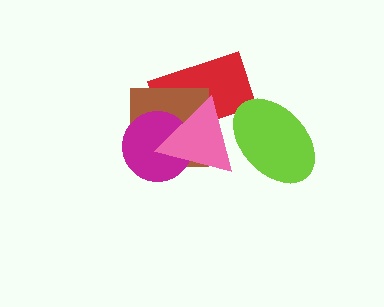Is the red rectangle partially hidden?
Yes, it is partially covered by another shape.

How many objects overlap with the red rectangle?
4 objects overlap with the red rectangle.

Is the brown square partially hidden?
Yes, it is partially covered by another shape.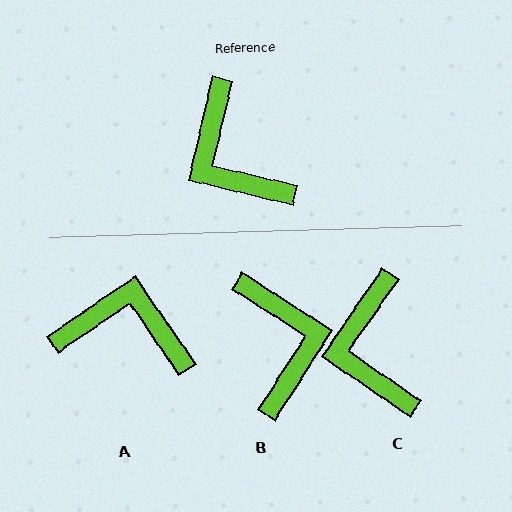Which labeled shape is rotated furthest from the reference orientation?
B, about 161 degrees away.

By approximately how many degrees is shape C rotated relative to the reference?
Approximately 21 degrees clockwise.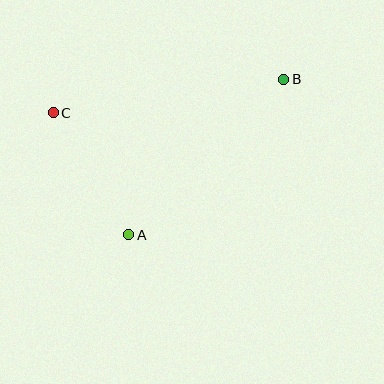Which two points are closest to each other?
Points A and C are closest to each other.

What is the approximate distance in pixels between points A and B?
The distance between A and B is approximately 220 pixels.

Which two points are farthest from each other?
Points B and C are farthest from each other.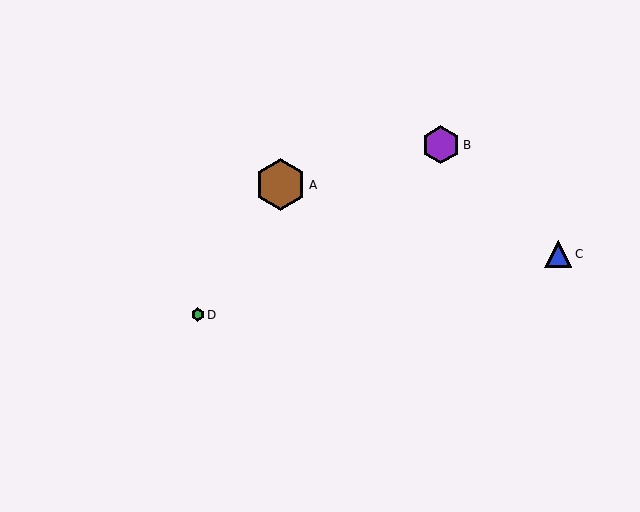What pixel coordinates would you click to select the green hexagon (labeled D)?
Click at (198, 315) to select the green hexagon D.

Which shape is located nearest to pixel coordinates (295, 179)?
The brown hexagon (labeled A) at (280, 185) is nearest to that location.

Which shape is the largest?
The brown hexagon (labeled A) is the largest.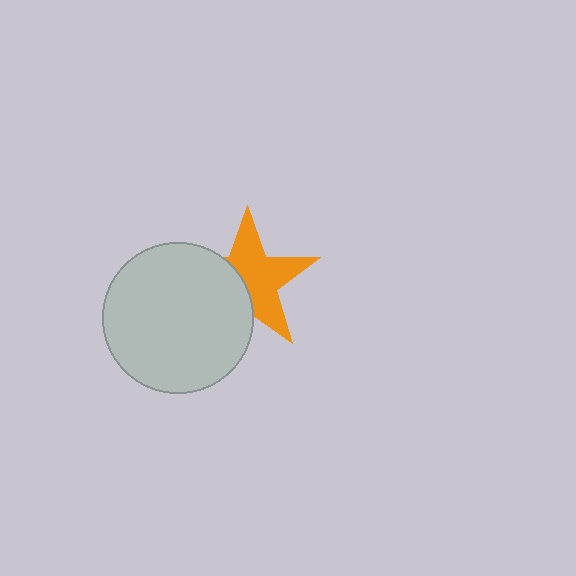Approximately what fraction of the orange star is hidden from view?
Roughly 40% of the orange star is hidden behind the light gray circle.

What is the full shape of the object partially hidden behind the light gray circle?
The partially hidden object is an orange star.